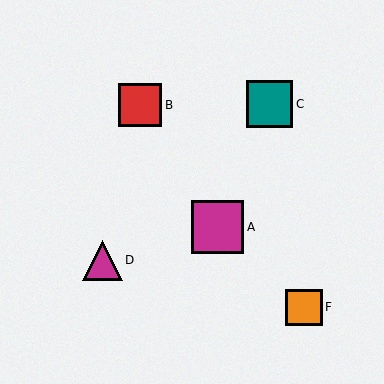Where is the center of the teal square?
The center of the teal square is at (270, 104).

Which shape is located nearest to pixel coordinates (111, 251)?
The magenta triangle (labeled D) at (103, 260) is nearest to that location.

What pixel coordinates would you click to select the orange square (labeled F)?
Click at (304, 307) to select the orange square F.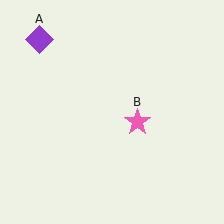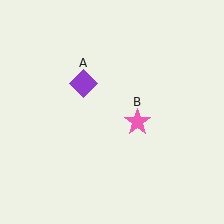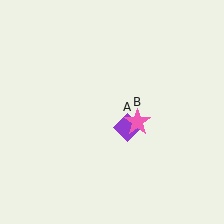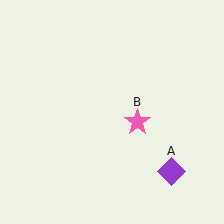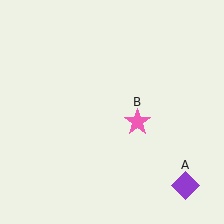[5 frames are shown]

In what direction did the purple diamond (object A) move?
The purple diamond (object A) moved down and to the right.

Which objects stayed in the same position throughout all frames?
Pink star (object B) remained stationary.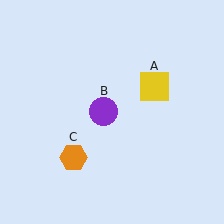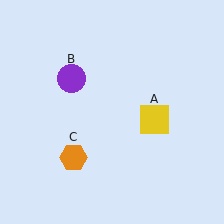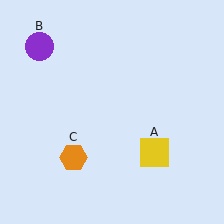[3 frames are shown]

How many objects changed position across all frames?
2 objects changed position: yellow square (object A), purple circle (object B).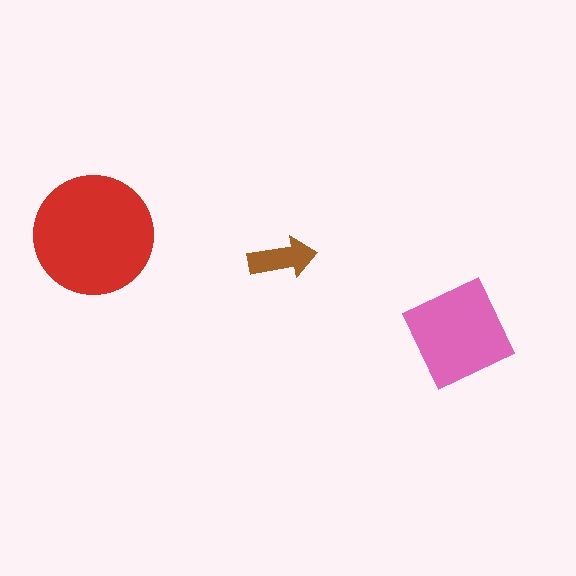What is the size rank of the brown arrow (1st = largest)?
3rd.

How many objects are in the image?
There are 3 objects in the image.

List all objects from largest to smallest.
The red circle, the pink square, the brown arrow.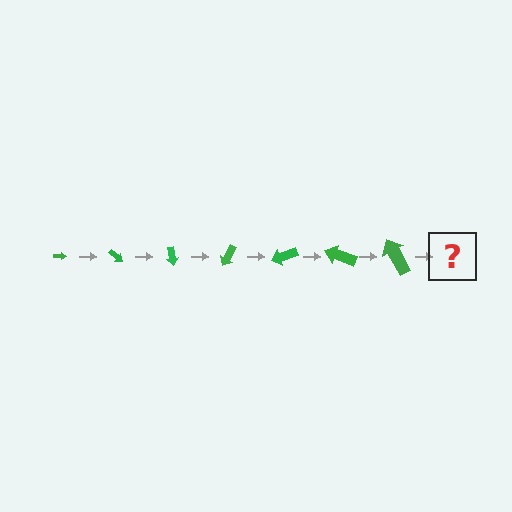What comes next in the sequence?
The next element should be an arrow, larger than the previous one and rotated 280 degrees from the start.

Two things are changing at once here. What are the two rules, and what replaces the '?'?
The two rules are that the arrow grows larger each step and it rotates 40 degrees each step. The '?' should be an arrow, larger than the previous one and rotated 280 degrees from the start.